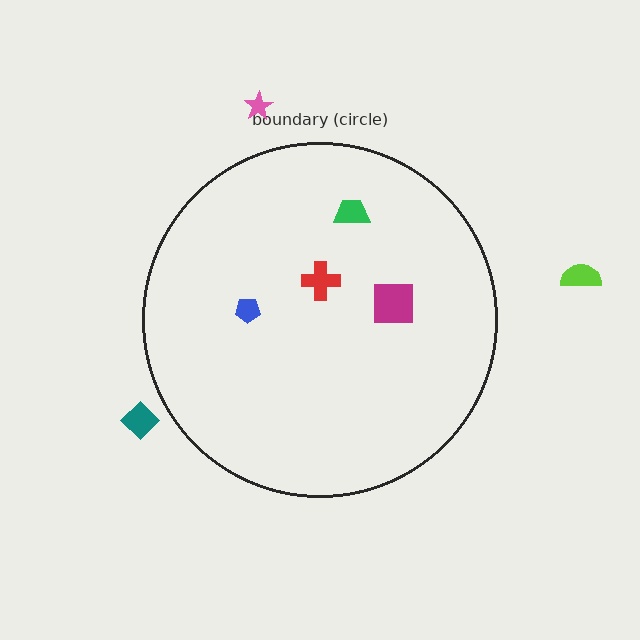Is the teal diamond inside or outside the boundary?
Outside.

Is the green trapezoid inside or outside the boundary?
Inside.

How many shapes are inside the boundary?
4 inside, 3 outside.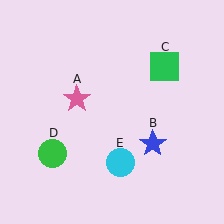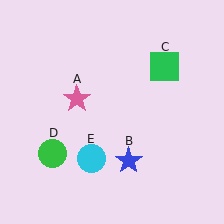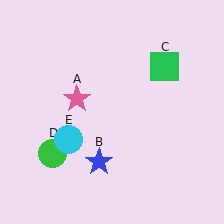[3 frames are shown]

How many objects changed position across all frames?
2 objects changed position: blue star (object B), cyan circle (object E).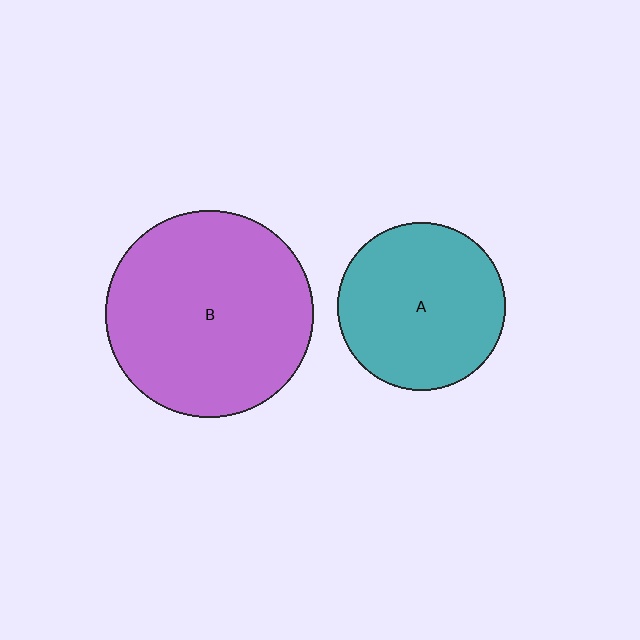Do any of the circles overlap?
No, none of the circles overlap.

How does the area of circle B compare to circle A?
Approximately 1.5 times.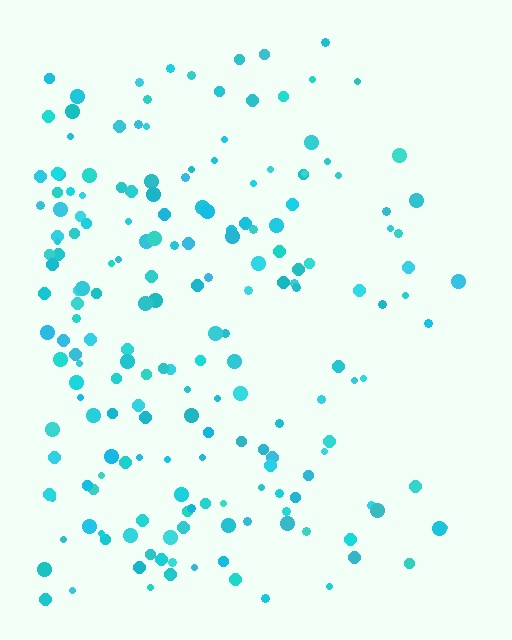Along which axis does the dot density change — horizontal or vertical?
Horizontal.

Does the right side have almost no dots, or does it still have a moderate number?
Still a moderate number, just noticeably fewer than the left.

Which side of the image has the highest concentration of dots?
The left.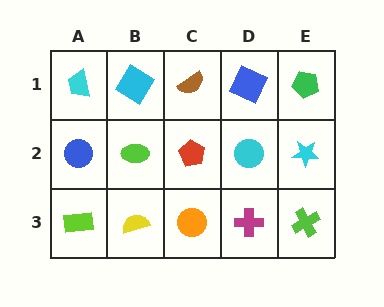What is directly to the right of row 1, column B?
A brown semicircle.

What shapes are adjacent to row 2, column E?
A green pentagon (row 1, column E), a lime cross (row 3, column E), a cyan circle (row 2, column D).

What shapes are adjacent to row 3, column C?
A red pentagon (row 2, column C), a yellow semicircle (row 3, column B), a magenta cross (row 3, column D).